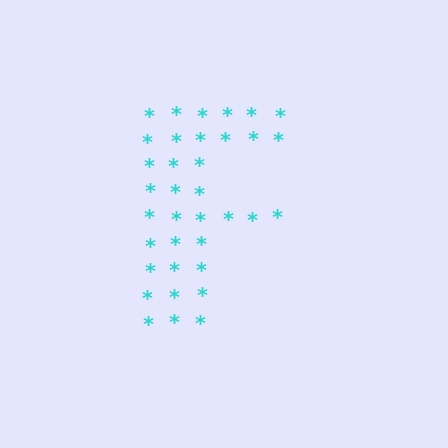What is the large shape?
The large shape is the letter F.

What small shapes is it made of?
It is made of small asterisks.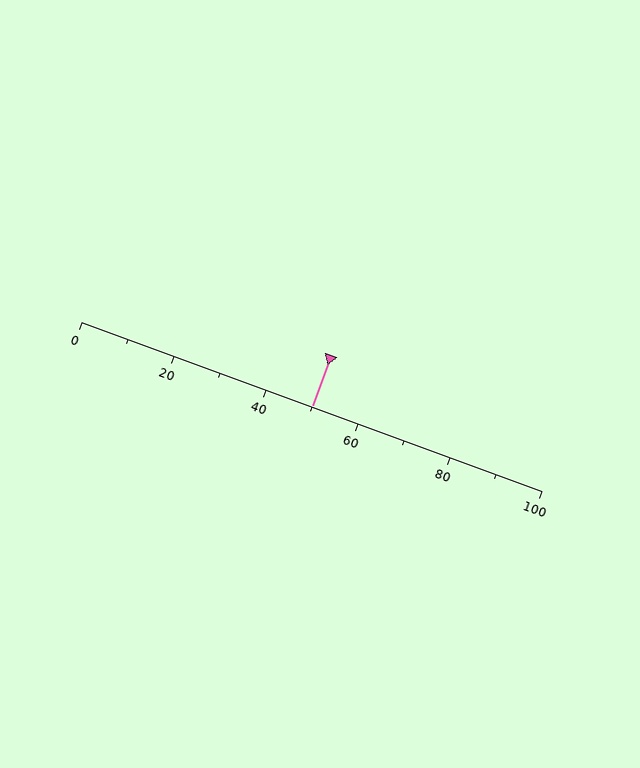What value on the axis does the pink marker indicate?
The marker indicates approximately 50.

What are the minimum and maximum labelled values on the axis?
The axis runs from 0 to 100.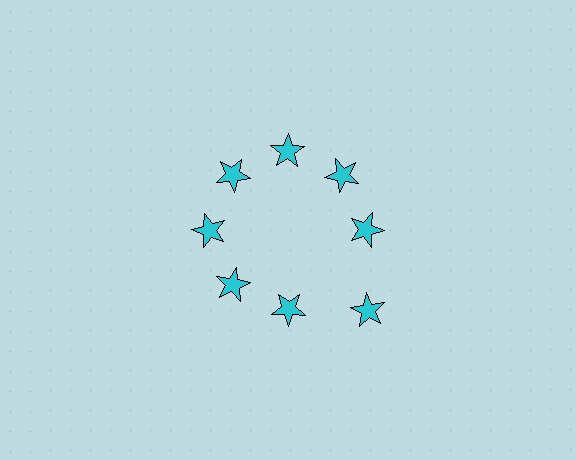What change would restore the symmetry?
The symmetry would be restored by moving it inward, back onto the ring so that all 8 stars sit at equal angles and equal distance from the center.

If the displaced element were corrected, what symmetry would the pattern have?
It would have 8-fold rotational symmetry — the pattern would map onto itself every 45 degrees.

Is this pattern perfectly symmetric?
No. The 8 cyan stars are arranged in a ring, but one element near the 4 o'clock position is pushed outward from the center, breaking the 8-fold rotational symmetry.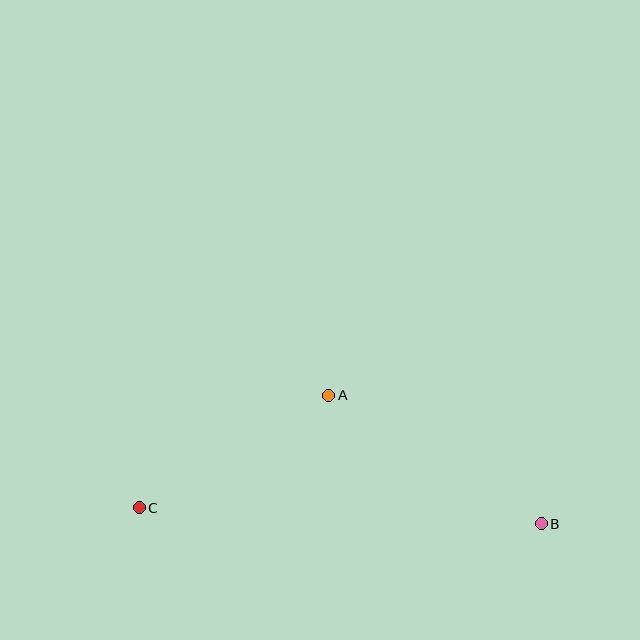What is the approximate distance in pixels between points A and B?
The distance between A and B is approximately 248 pixels.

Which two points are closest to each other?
Points A and C are closest to each other.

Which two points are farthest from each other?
Points B and C are farthest from each other.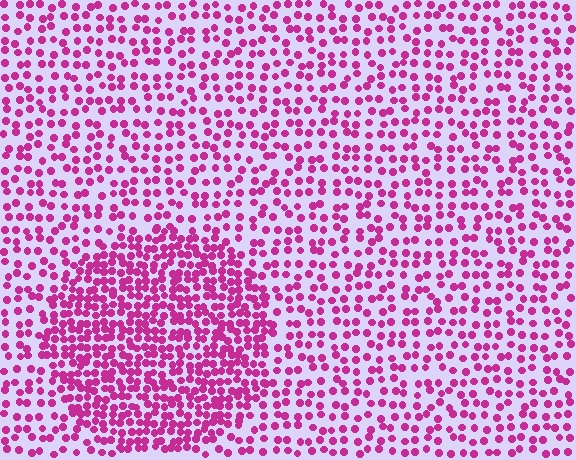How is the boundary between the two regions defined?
The boundary is defined by a change in element density (approximately 2.0x ratio). All elements are the same color, size, and shape.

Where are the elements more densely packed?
The elements are more densely packed inside the circle boundary.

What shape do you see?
I see a circle.